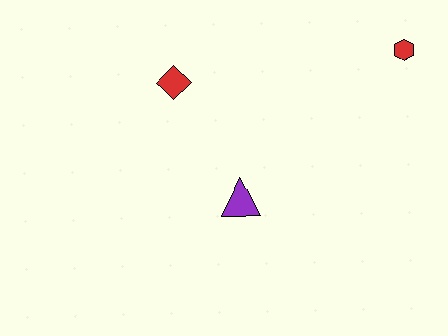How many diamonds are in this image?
There is 1 diamond.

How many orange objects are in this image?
There are no orange objects.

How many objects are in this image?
There are 3 objects.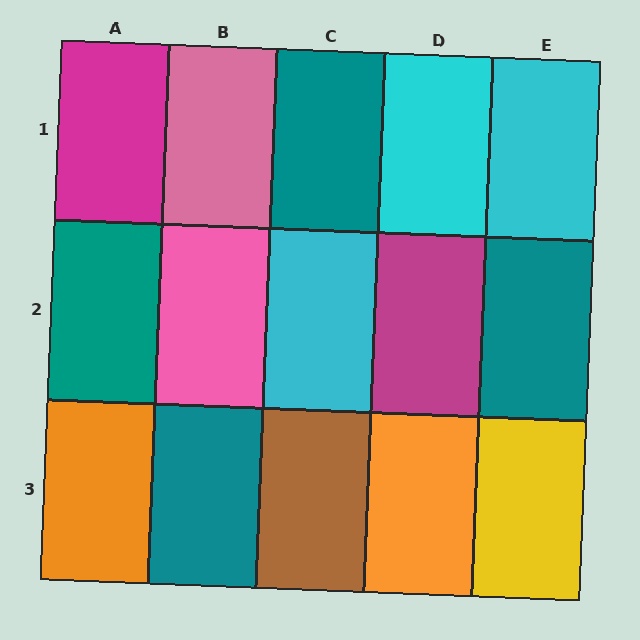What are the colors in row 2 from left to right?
Teal, pink, cyan, magenta, teal.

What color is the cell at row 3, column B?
Teal.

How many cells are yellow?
1 cell is yellow.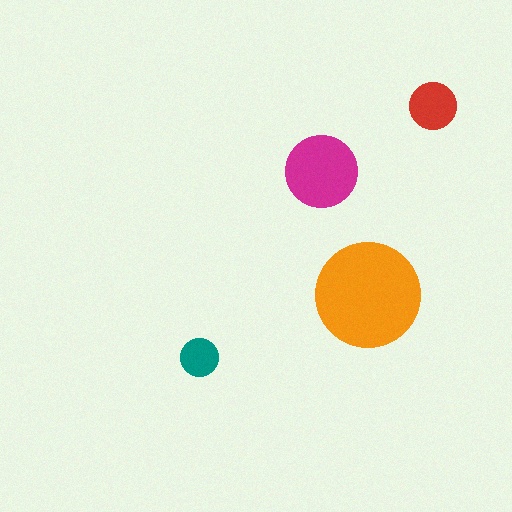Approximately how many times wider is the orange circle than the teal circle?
About 2.5 times wider.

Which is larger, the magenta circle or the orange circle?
The orange one.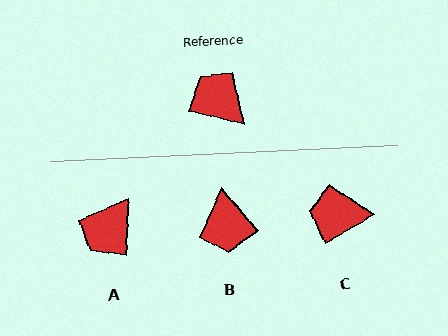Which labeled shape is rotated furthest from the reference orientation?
B, about 144 degrees away.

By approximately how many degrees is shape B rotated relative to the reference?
Approximately 144 degrees counter-clockwise.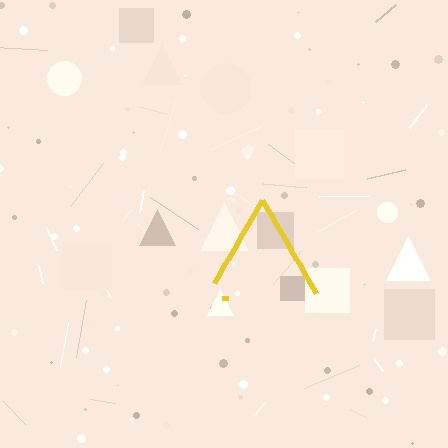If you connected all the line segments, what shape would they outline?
They would outline a triangle.